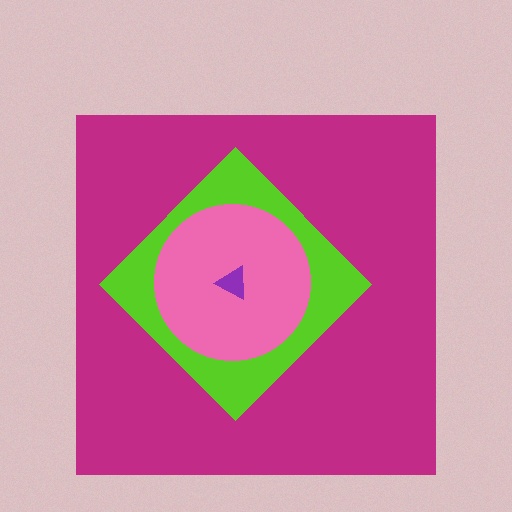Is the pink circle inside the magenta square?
Yes.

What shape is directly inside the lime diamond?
The pink circle.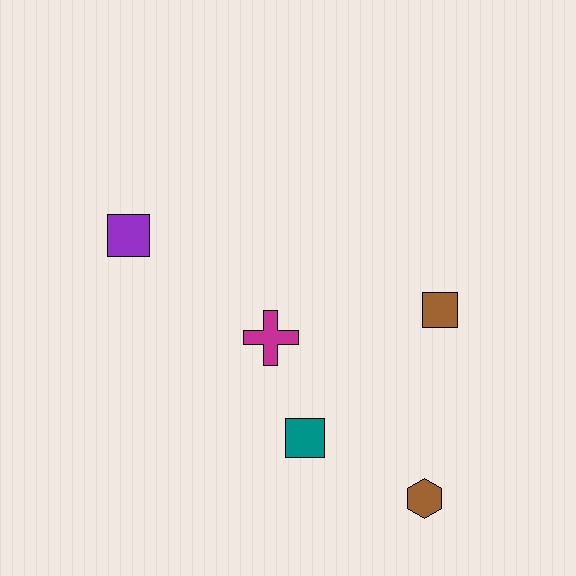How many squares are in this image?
There are 3 squares.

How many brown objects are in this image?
There are 2 brown objects.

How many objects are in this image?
There are 5 objects.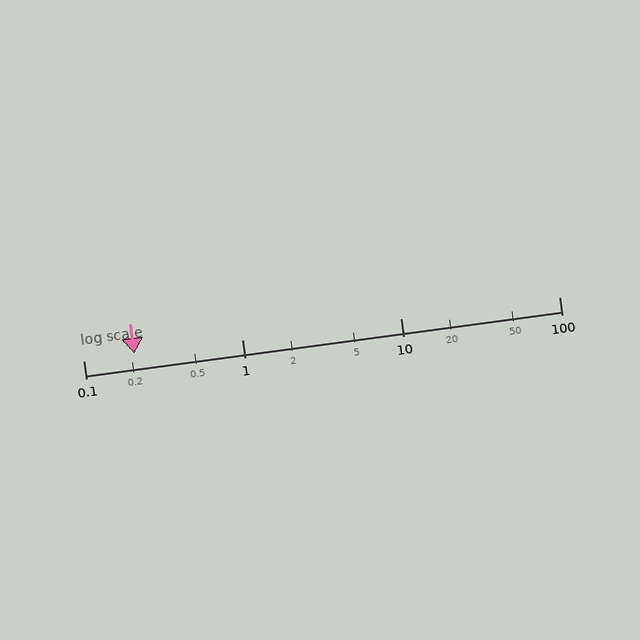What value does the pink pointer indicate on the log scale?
The pointer indicates approximately 0.21.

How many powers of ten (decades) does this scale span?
The scale spans 3 decades, from 0.1 to 100.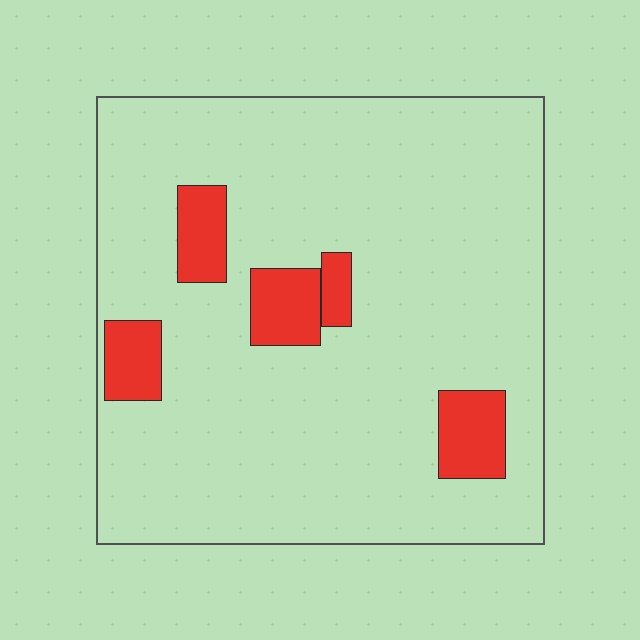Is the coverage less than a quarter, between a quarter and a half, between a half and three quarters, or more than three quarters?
Less than a quarter.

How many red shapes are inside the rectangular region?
5.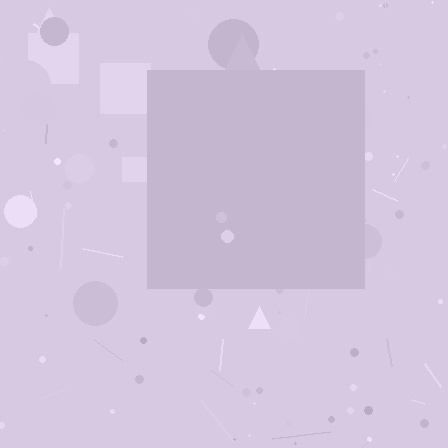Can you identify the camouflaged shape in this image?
The camouflaged shape is a square.